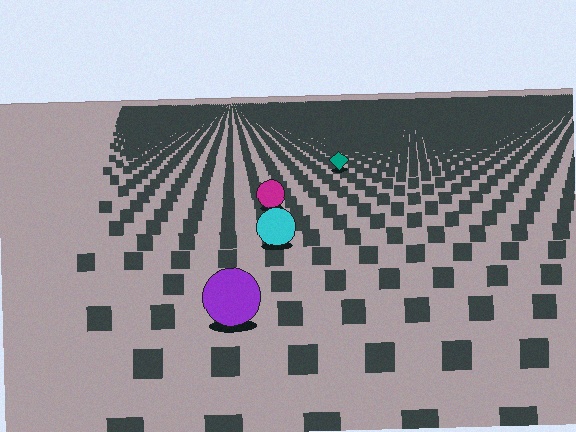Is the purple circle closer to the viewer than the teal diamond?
Yes. The purple circle is closer — you can tell from the texture gradient: the ground texture is coarser near it.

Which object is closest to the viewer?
The purple circle is closest. The texture marks near it are larger and more spread out.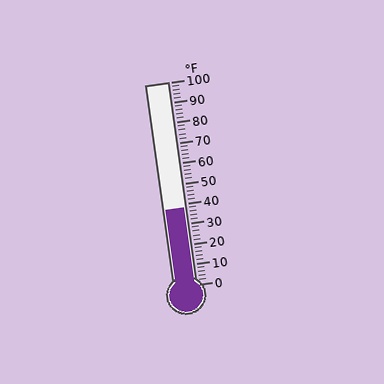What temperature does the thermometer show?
The thermometer shows approximately 38°F.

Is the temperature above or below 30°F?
The temperature is above 30°F.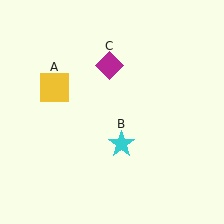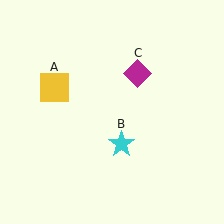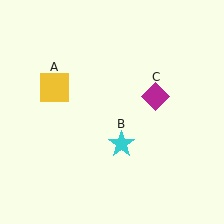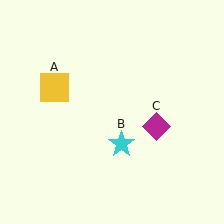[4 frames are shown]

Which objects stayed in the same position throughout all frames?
Yellow square (object A) and cyan star (object B) remained stationary.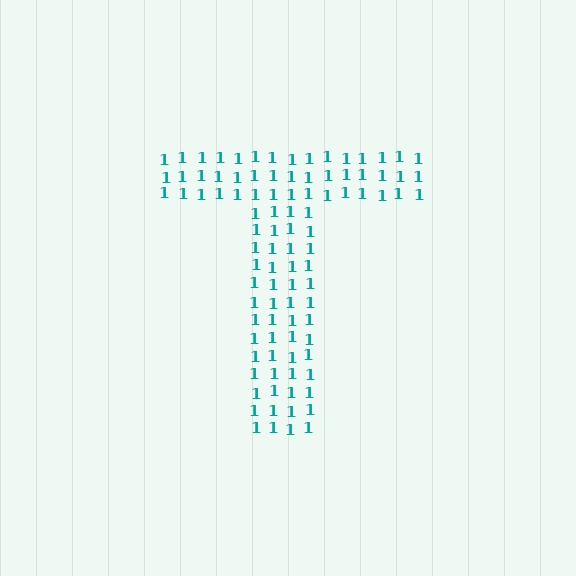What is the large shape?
The large shape is the letter T.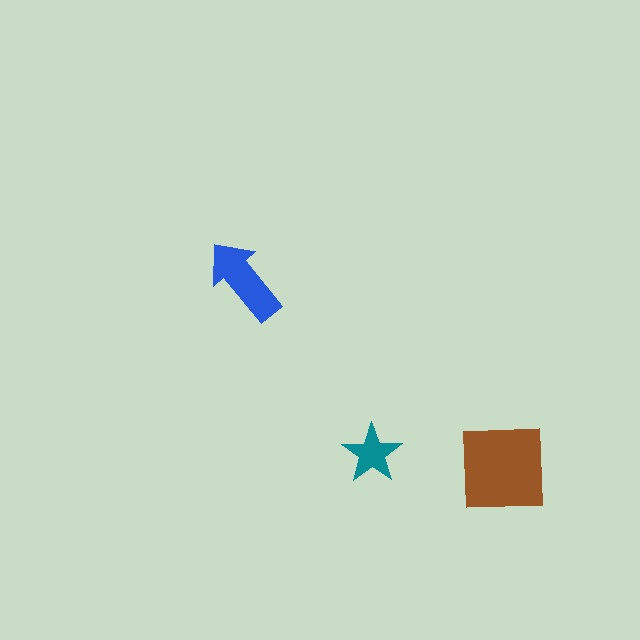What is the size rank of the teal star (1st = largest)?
3rd.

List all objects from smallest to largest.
The teal star, the blue arrow, the brown square.